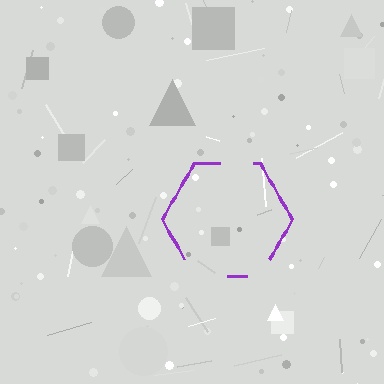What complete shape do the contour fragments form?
The contour fragments form a hexagon.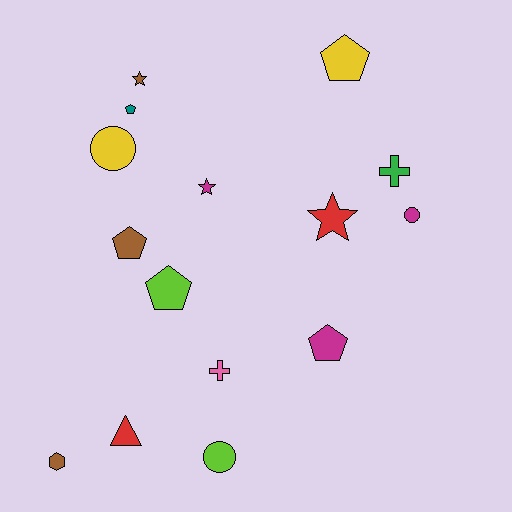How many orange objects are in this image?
There are no orange objects.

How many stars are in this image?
There are 3 stars.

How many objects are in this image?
There are 15 objects.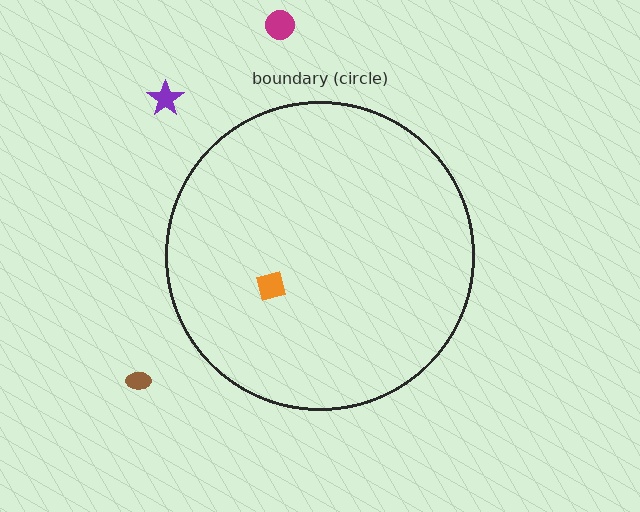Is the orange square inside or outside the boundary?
Inside.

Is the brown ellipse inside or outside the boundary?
Outside.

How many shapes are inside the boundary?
1 inside, 3 outside.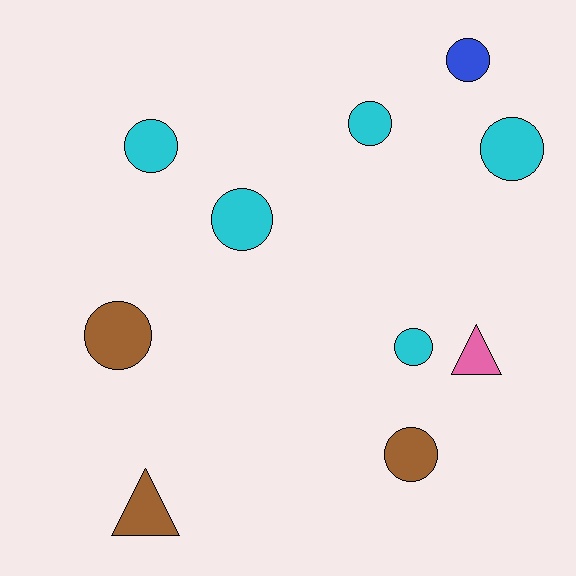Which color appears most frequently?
Cyan, with 5 objects.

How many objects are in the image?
There are 10 objects.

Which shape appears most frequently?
Circle, with 8 objects.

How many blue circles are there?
There is 1 blue circle.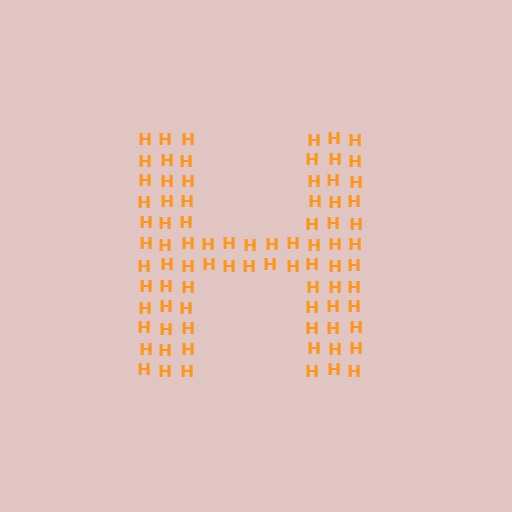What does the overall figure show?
The overall figure shows the letter H.